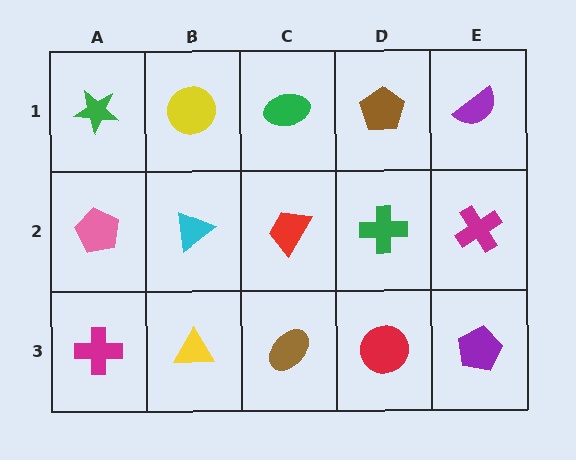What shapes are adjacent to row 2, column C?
A green ellipse (row 1, column C), a brown ellipse (row 3, column C), a cyan triangle (row 2, column B), a green cross (row 2, column D).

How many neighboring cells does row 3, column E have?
2.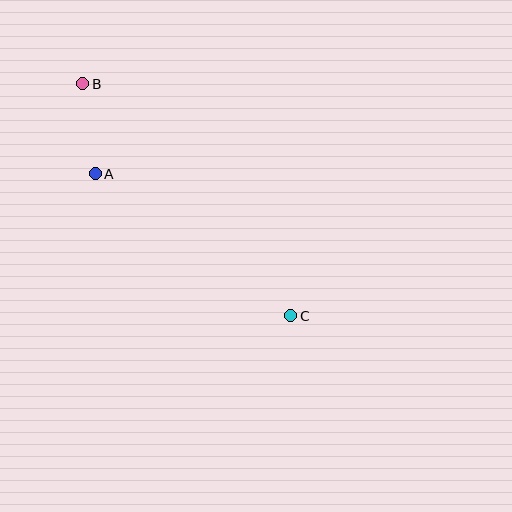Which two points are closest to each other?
Points A and B are closest to each other.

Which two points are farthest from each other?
Points B and C are farthest from each other.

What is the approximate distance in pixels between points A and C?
The distance between A and C is approximately 241 pixels.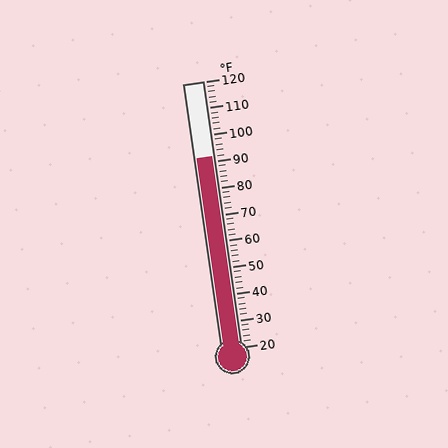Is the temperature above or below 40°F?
The temperature is above 40°F.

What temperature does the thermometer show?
The thermometer shows approximately 92°F.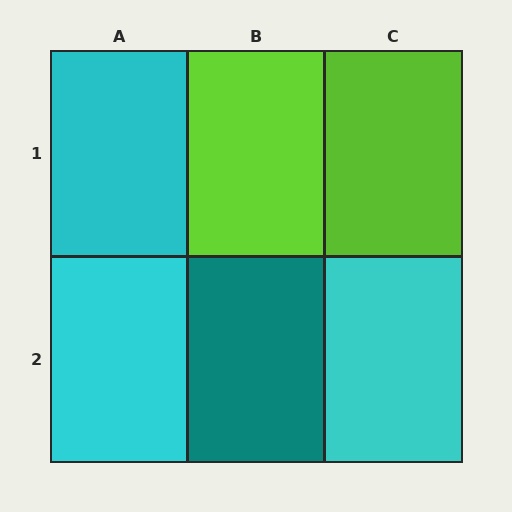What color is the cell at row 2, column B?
Teal.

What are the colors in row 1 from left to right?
Cyan, lime, lime.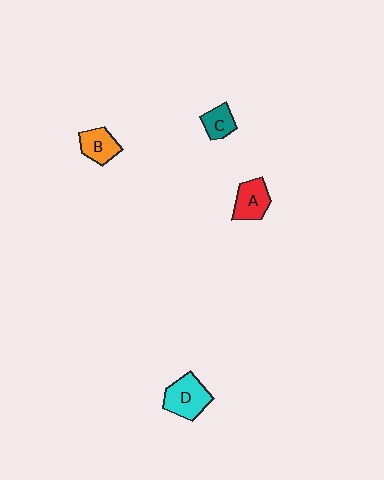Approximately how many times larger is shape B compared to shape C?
Approximately 1.2 times.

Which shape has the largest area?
Shape D (cyan).